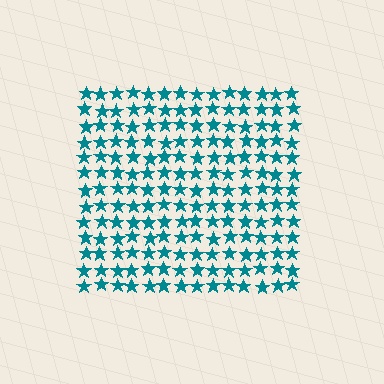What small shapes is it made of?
It is made of small stars.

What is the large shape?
The large shape is a square.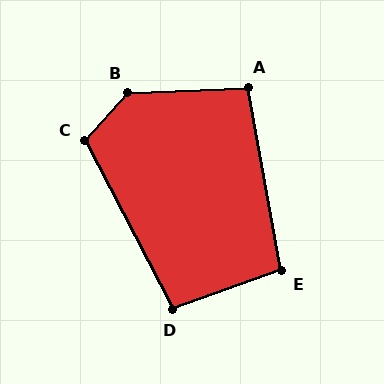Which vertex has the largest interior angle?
B, at approximately 134 degrees.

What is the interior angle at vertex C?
Approximately 111 degrees (obtuse).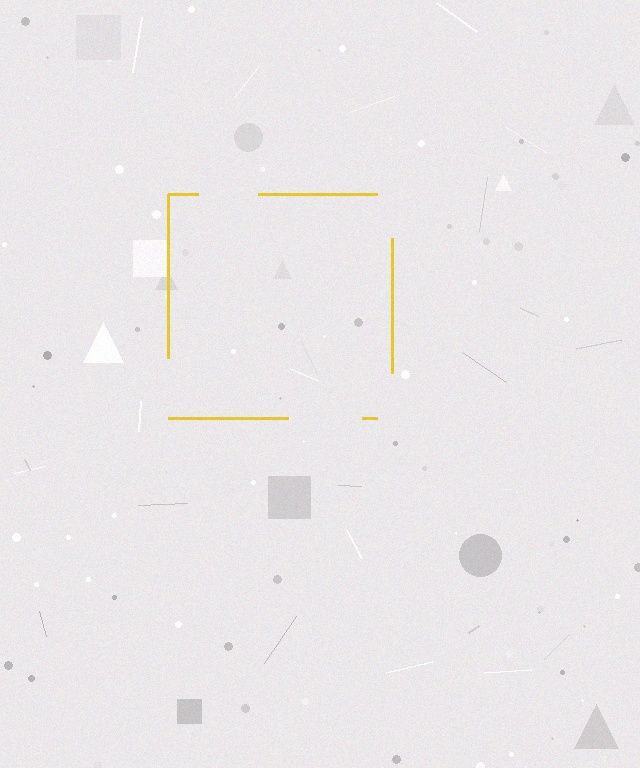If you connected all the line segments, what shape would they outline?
They would outline a square.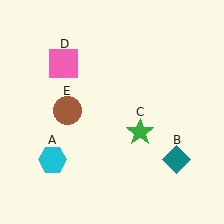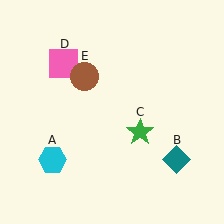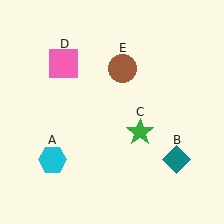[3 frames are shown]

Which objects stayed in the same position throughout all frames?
Cyan hexagon (object A) and teal diamond (object B) and green star (object C) and pink square (object D) remained stationary.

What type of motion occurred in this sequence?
The brown circle (object E) rotated clockwise around the center of the scene.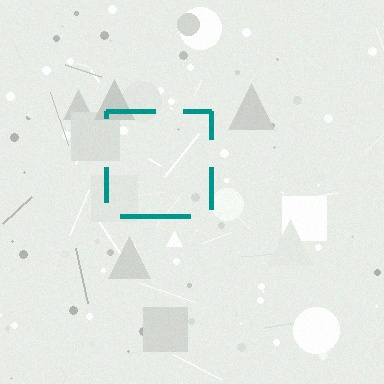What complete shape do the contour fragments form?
The contour fragments form a square.